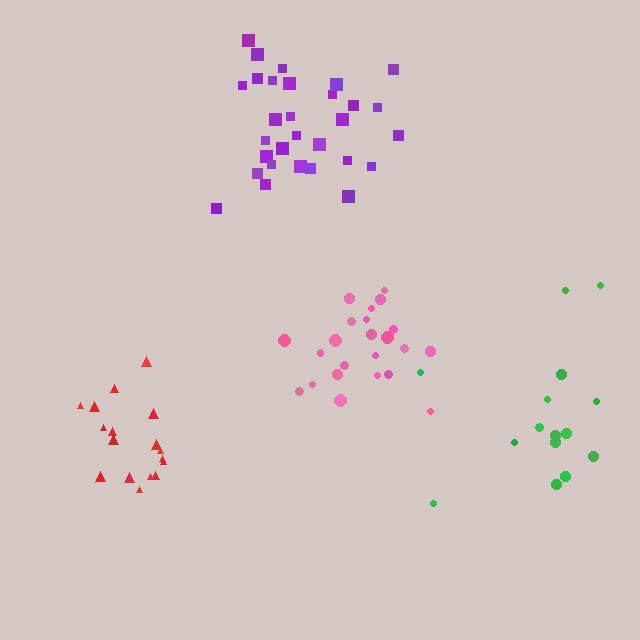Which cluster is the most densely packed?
Pink.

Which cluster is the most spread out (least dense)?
Green.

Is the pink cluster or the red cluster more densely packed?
Pink.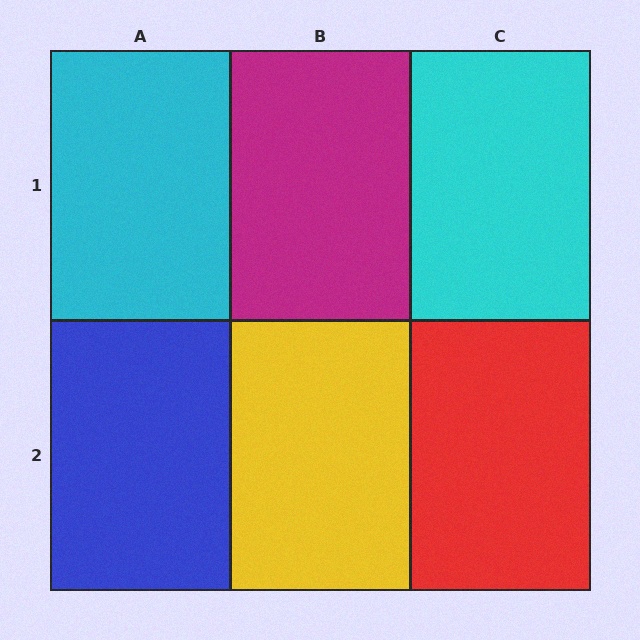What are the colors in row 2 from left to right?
Blue, yellow, red.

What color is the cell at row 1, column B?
Magenta.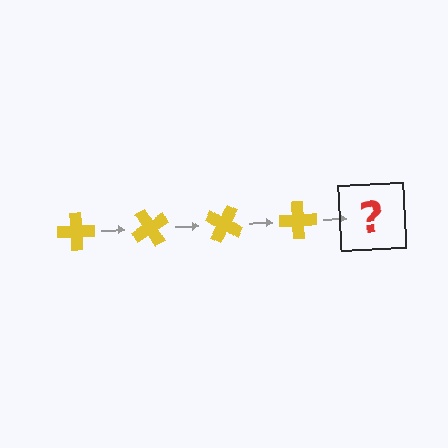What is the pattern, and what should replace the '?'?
The pattern is that the cross rotates 60 degrees each step. The '?' should be a yellow cross rotated 240 degrees.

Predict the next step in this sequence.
The next step is a yellow cross rotated 240 degrees.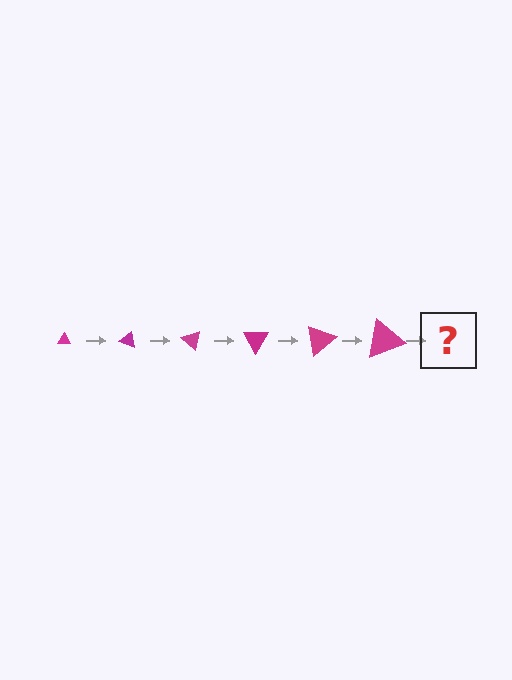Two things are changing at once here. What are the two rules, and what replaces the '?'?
The two rules are that the triangle grows larger each step and it rotates 20 degrees each step. The '?' should be a triangle, larger than the previous one and rotated 120 degrees from the start.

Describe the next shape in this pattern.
It should be a triangle, larger than the previous one and rotated 120 degrees from the start.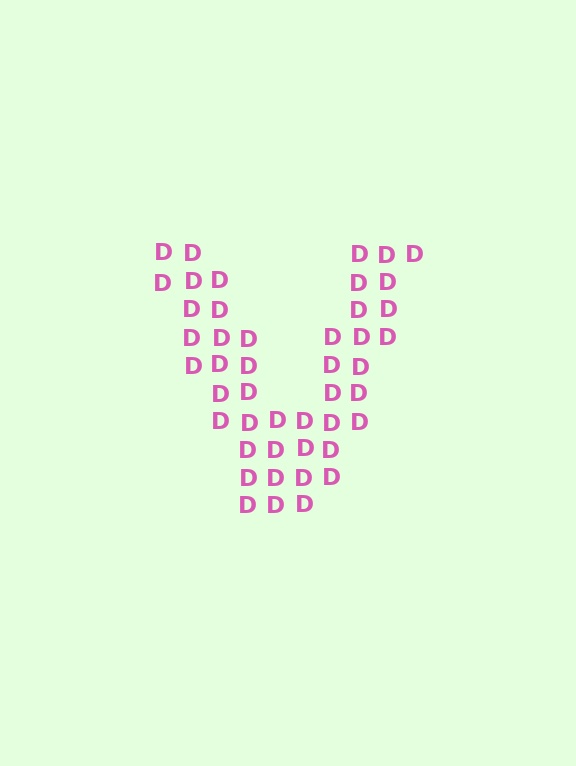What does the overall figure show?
The overall figure shows the letter V.